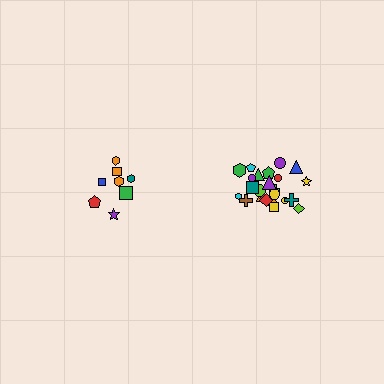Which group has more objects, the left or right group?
The right group.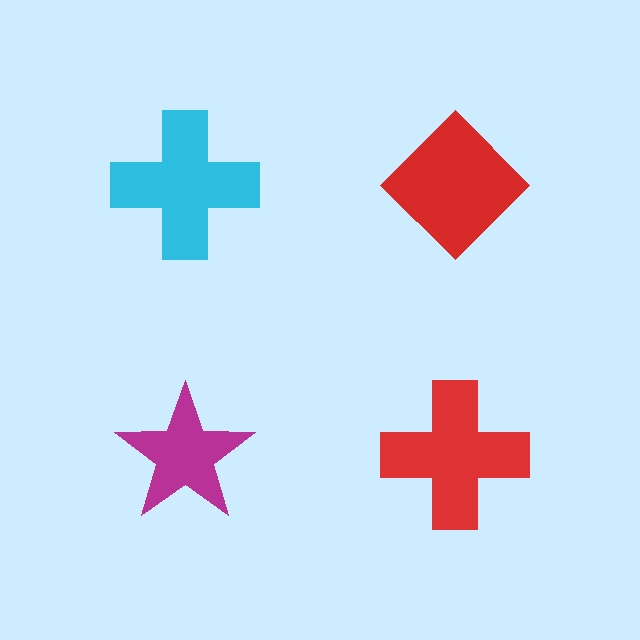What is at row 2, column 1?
A magenta star.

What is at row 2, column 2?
A red cross.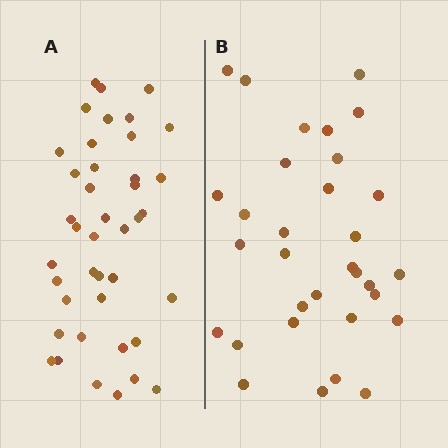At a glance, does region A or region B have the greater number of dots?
Region A (the left region) has more dots.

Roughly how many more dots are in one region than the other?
Region A has roughly 8 or so more dots than region B.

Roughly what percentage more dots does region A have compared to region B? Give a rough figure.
About 30% more.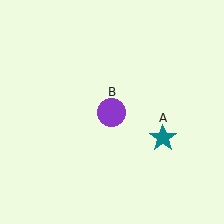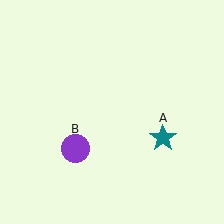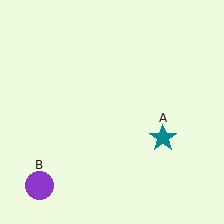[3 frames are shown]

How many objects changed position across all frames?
1 object changed position: purple circle (object B).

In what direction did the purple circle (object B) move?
The purple circle (object B) moved down and to the left.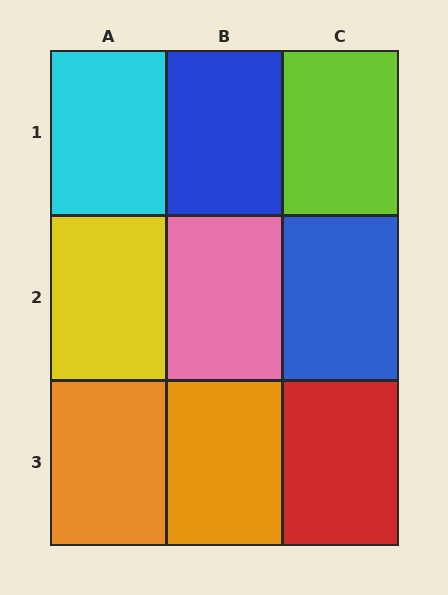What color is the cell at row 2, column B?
Pink.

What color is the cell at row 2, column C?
Blue.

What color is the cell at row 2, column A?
Yellow.